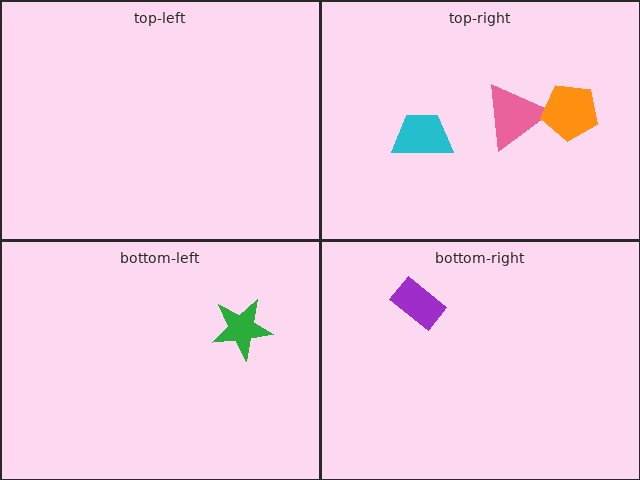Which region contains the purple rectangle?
The bottom-right region.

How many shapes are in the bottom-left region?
1.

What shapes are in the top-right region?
The pink triangle, the cyan trapezoid, the orange pentagon.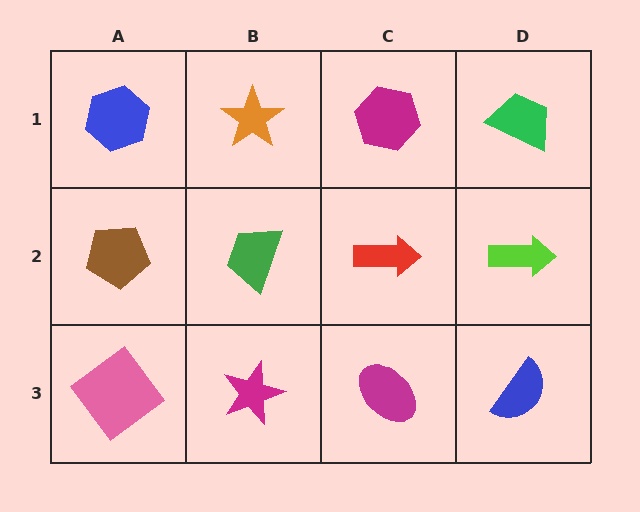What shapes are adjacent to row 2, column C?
A magenta hexagon (row 1, column C), a magenta ellipse (row 3, column C), a green trapezoid (row 2, column B), a lime arrow (row 2, column D).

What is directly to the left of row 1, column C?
An orange star.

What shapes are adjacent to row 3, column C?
A red arrow (row 2, column C), a magenta star (row 3, column B), a blue semicircle (row 3, column D).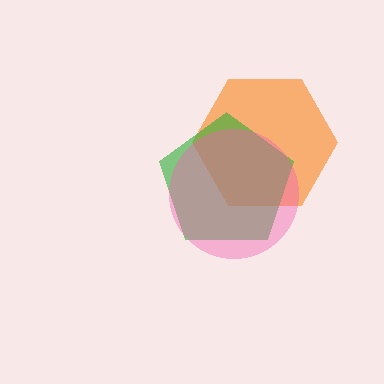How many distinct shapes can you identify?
There are 3 distinct shapes: an orange hexagon, a green pentagon, a pink circle.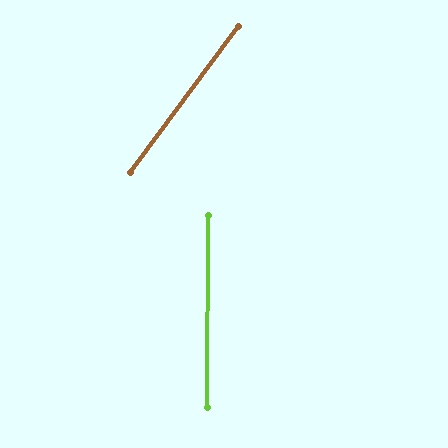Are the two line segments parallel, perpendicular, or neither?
Neither parallel nor perpendicular — they differ by about 36°.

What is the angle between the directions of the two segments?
Approximately 36 degrees.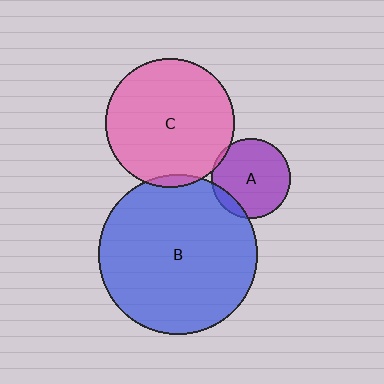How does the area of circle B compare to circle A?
Approximately 4.1 times.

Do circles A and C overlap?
Yes.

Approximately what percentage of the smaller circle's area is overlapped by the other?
Approximately 5%.